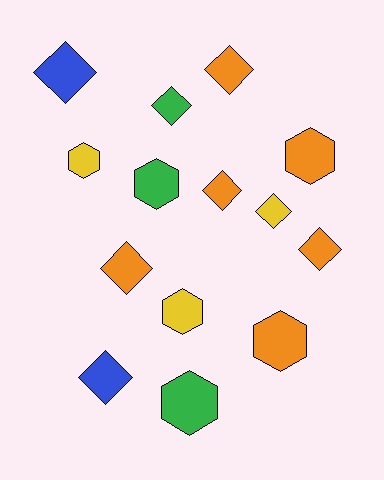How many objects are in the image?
There are 14 objects.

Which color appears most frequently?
Orange, with 6 objects.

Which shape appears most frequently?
Diamond, with 8 objects.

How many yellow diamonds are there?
There is 1 yellow diamond.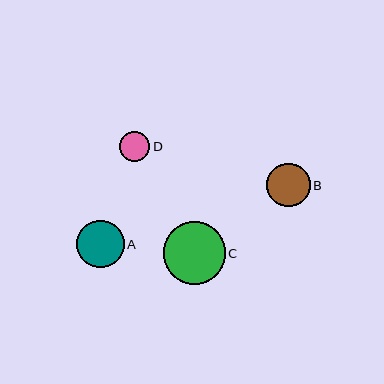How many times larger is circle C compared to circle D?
Circle C is approximately 2.1 times the size of circle D.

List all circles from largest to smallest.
From largest to smallest: C, A, B, D.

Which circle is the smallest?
Circle D is the smallest with a size of approximately 30 pixels.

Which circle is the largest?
Circle C is the largest with a size of approximately 62 pixels.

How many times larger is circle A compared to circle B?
Circle A is approximately 1.1 times the size of circle B.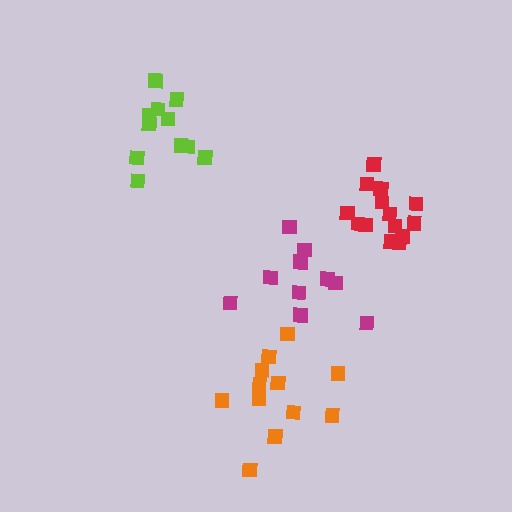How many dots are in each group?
Group 1: 14 dots, Group 2: 10 dots, Group 3: 12 dots, Group 4: 11 dots (47 total).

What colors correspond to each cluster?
The clusters are colored: red, magenta, orange, lime.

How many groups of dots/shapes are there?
There are 4 groups.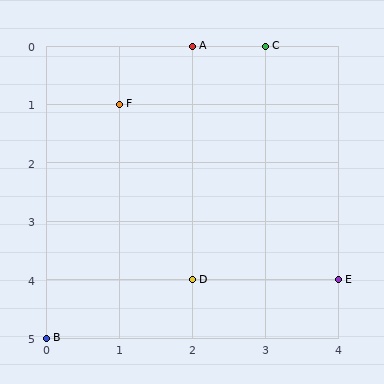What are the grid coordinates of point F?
Point F is at grid coordinates (1, 1).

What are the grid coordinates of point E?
Point E is at grid coordinates (4, 4).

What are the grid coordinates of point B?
Point B is at grid coordinates (0, 5).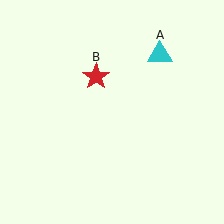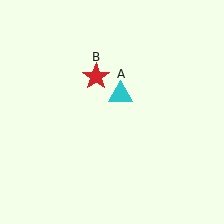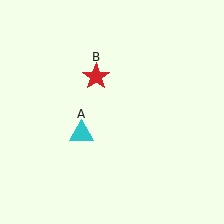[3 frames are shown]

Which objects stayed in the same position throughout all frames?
Red star (object B) remained stationary.